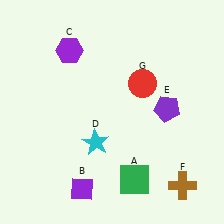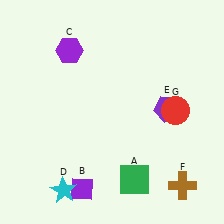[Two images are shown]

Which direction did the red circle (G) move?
The red circle (G) moved right.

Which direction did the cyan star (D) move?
The cyan star (D) moved down.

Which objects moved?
The objects that moved are: the cyan star (D), the red circle (G).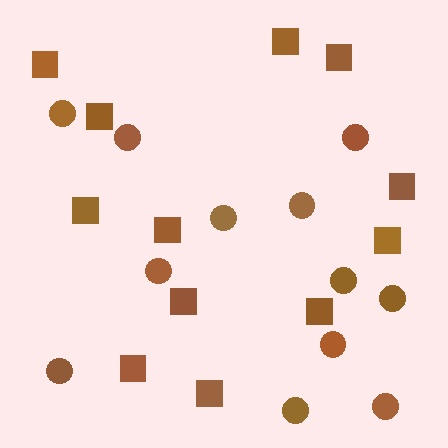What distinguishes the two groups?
There are 2 groups: one group of circles (12) and one group of squares (12).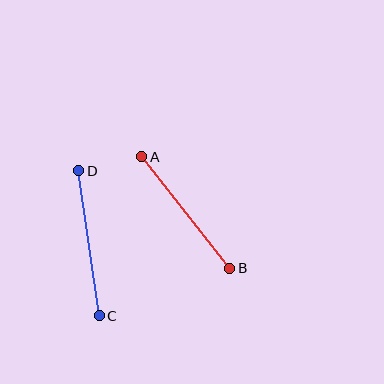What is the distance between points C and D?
The distance is approximately 146 pixels.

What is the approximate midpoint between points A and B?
The midpoint is at approximately (186, 212) pixels.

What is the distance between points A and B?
The distance is approximately 142 pixels.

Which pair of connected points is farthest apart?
Points C and D are farthest apart.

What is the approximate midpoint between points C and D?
The midpoint is at approximately (89, 243) pixels.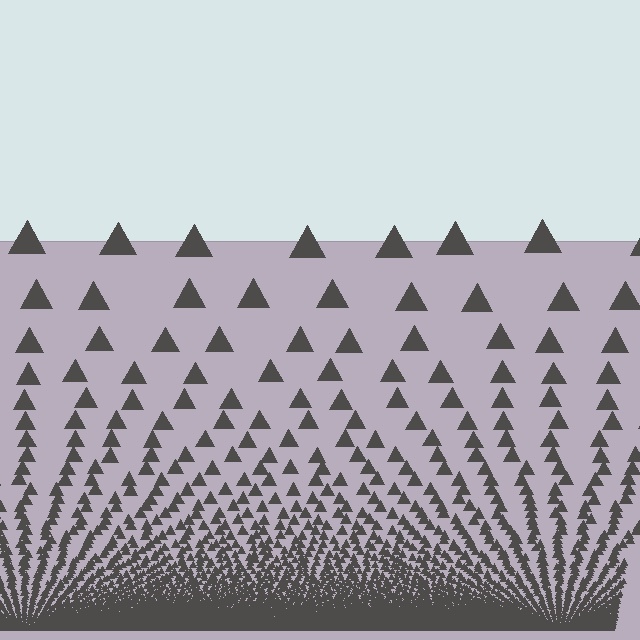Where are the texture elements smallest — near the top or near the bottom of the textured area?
Near the bottom.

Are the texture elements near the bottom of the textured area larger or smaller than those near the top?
Smaller. The gradient is inverted — elements near the bottom are smaller and denser.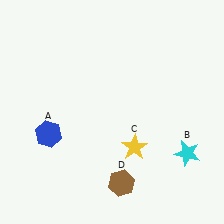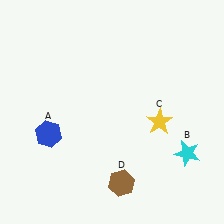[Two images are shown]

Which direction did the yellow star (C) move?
The yellow star (C) moved up.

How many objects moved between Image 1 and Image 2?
1 object moved between the two images.